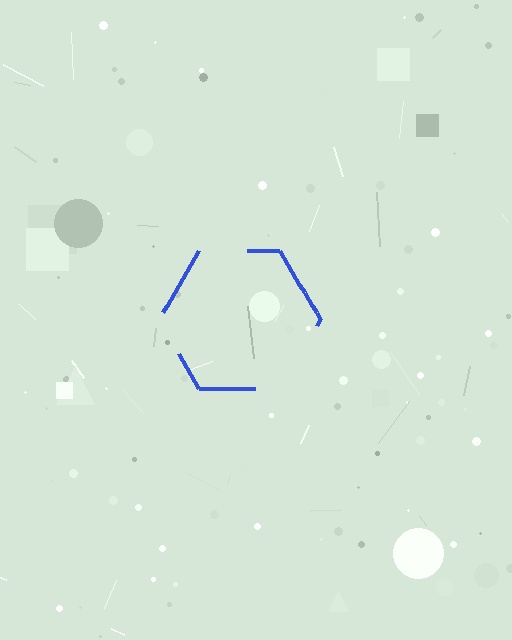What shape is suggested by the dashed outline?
The dashed outline suggests a hexagon.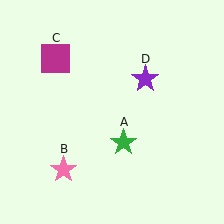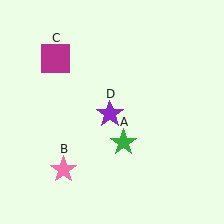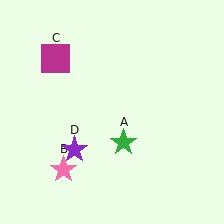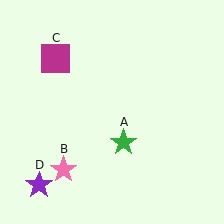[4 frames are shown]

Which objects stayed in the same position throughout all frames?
Green star (object A) and pink star (object B) and magenta square (object C) remained stationary.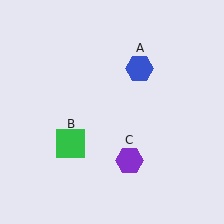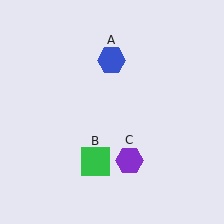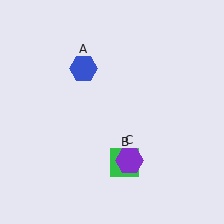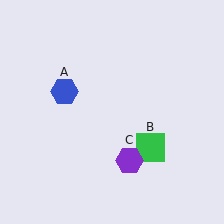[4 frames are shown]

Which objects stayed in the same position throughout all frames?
Purple hexagon (object C) remained stationary.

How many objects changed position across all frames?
2 objects changed position: blue hexagon (object A), green square (object B).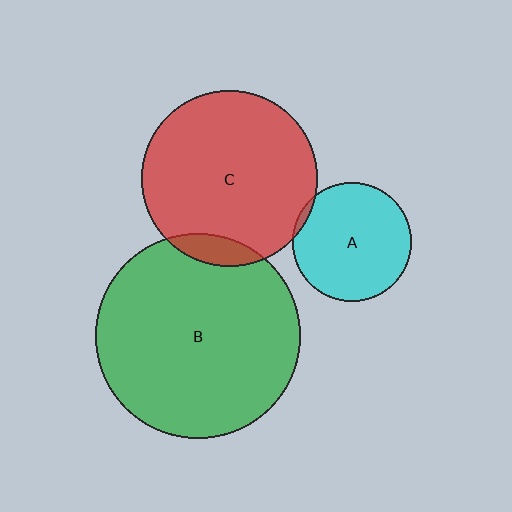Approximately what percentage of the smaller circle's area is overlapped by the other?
Approximately 5%.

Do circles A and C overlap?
Yes.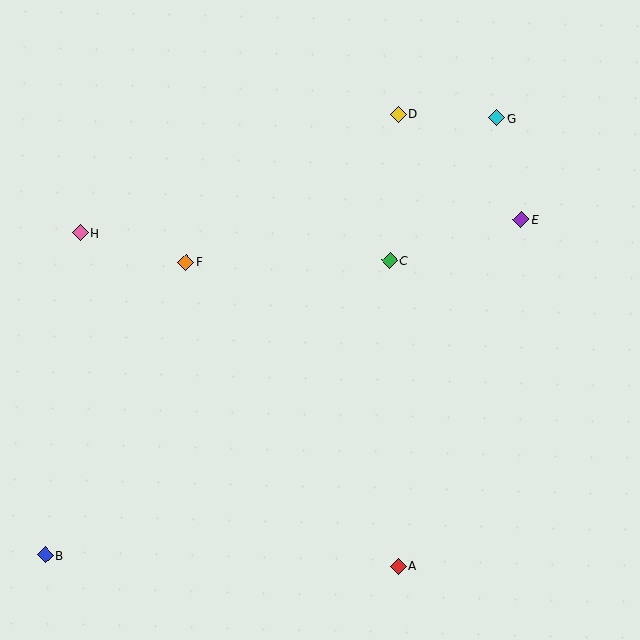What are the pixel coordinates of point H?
Point H is at (80, 233).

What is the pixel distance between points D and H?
The distance between D and H is 340 pixels.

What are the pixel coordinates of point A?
Point A is at (398, 566).